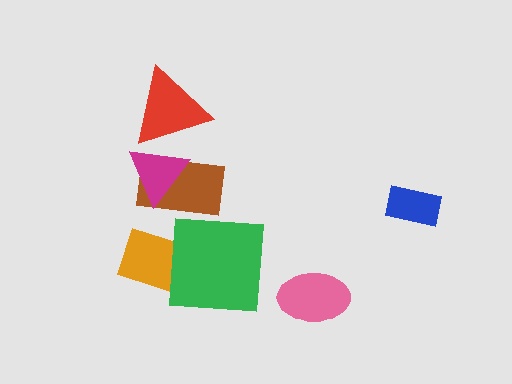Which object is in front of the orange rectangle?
The green square is in front of the orange rectangle.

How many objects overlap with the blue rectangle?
0 objects overlap with the blue rectangle.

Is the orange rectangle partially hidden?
Yes, it is partially covered by another shape.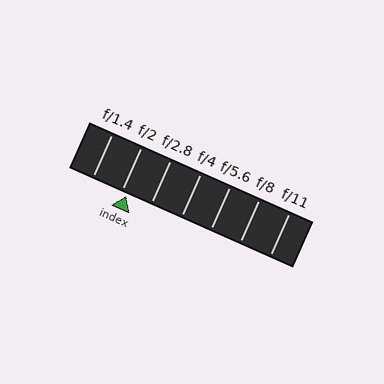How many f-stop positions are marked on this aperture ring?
There are 7 f-stop positions marked.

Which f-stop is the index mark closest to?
The index mark is closest to f/2.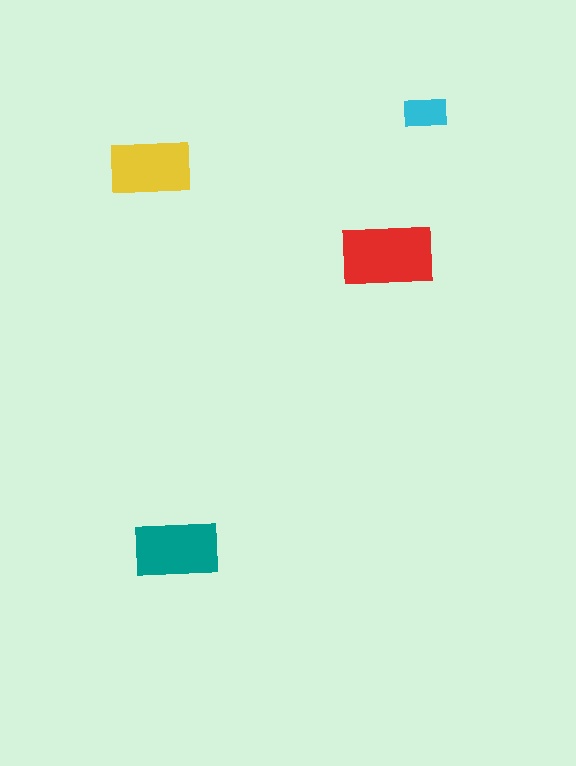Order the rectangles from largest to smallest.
the red one, the teal one, the yellow one, the cyan one.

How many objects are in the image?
There are 4 objects in the image.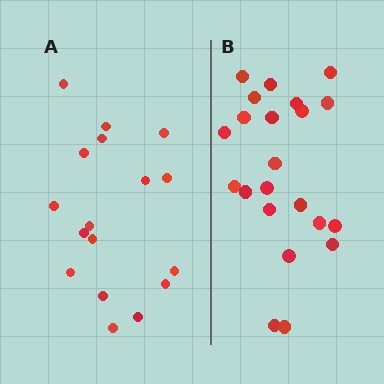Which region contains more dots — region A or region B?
Region B (the right region) has more dots.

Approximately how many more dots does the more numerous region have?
Region B has about 5 more dots than region A.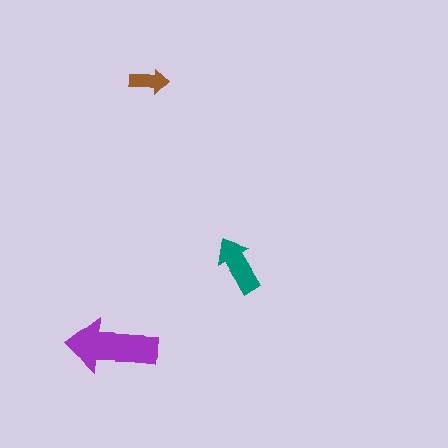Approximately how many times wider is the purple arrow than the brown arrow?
About 2.5 times wider.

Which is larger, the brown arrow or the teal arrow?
The teal one.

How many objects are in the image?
There are 3 objects in the image.